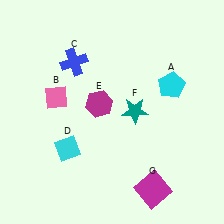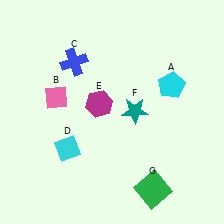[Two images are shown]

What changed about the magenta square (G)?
In Image 1, G is magenta. In Image 2, it changed to green.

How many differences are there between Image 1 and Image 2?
There is 1 difference between the two images.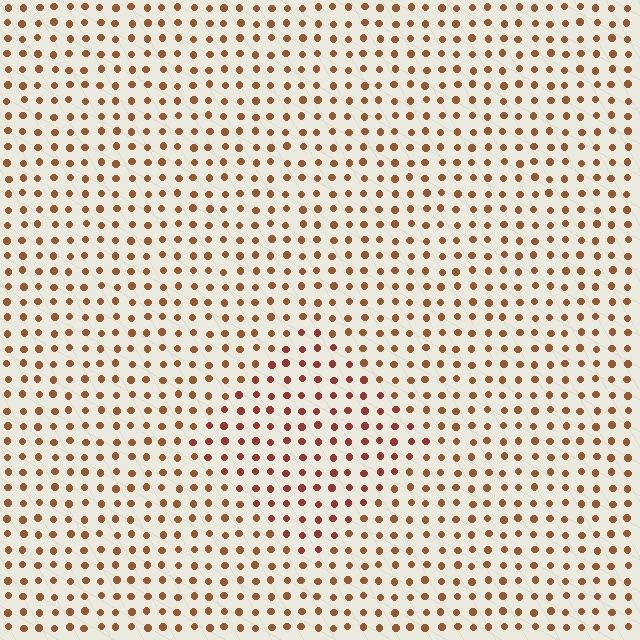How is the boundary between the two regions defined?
The boundary is defined purely by a slight shift in hue (about 21 degrees). Spacing, size, and orientation are identical on both sides.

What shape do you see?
I see a diamond.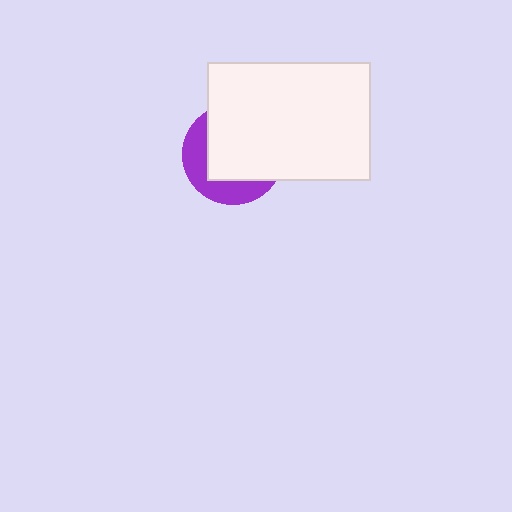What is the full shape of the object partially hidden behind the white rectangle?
The partially hidden object is a purple circle.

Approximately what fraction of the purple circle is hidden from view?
Roughly 65% of the purple circle is hidden behind the white rectangle.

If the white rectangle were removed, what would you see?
You would see the complete purple circle.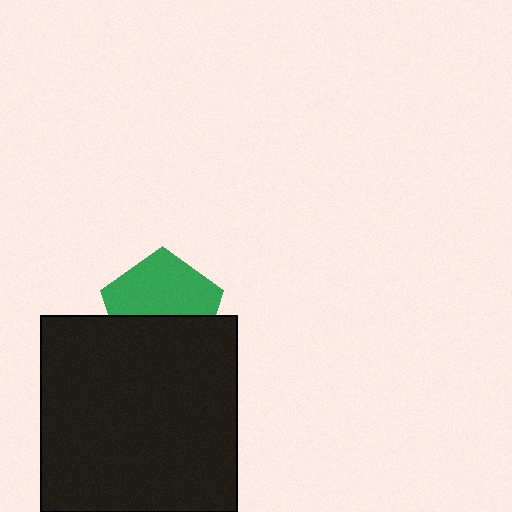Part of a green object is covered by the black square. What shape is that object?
It is a pentagon.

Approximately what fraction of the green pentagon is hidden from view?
Roughly 44% of the green pentagon is hidden behind the black square.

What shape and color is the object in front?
The object in front is a black square.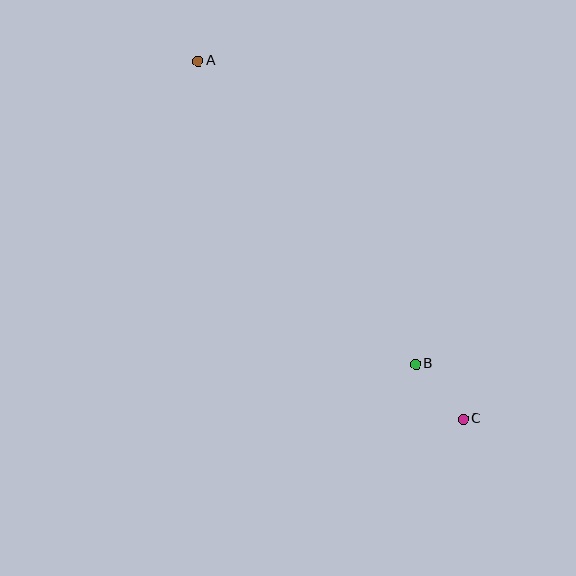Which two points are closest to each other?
Points B and C are closest to each other.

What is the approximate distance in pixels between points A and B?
The distance between A and B is approximately 373 pixels.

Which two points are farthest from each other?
Points A and C are farthest from each other.